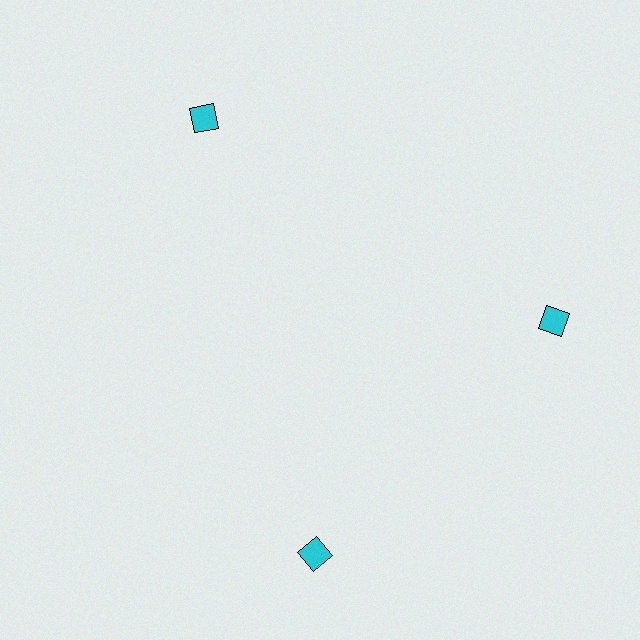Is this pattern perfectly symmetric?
No. The 3 cyan squares are arranged in a ring, but one element near the 7 o'clock position is rotated out of alignment along the ring, breaking the 3-fold rotational symmetry.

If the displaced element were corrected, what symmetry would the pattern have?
It would have 3-fold rotational symmetry — the pattern would map onto itself every 120 degrees.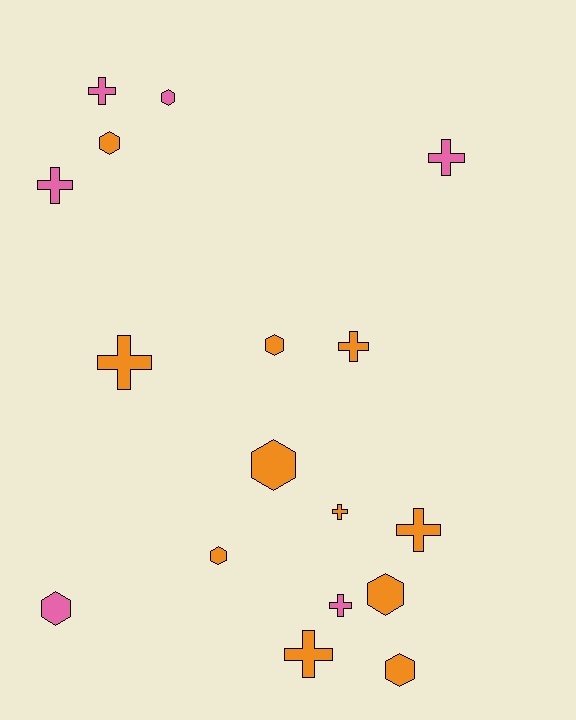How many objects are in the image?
There are 17 objects.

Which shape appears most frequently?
Cross, with 9 objects.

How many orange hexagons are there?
There are 6 orange hexagons.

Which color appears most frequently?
Orange, with 11 objects.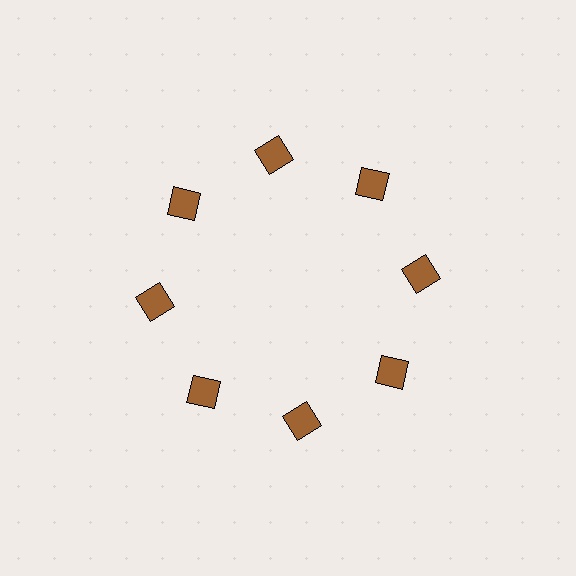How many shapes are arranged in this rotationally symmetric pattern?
There are 8 shapes, arranged in 8 groups of 1.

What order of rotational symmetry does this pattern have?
This pattern has 8-fold rotational symmetry.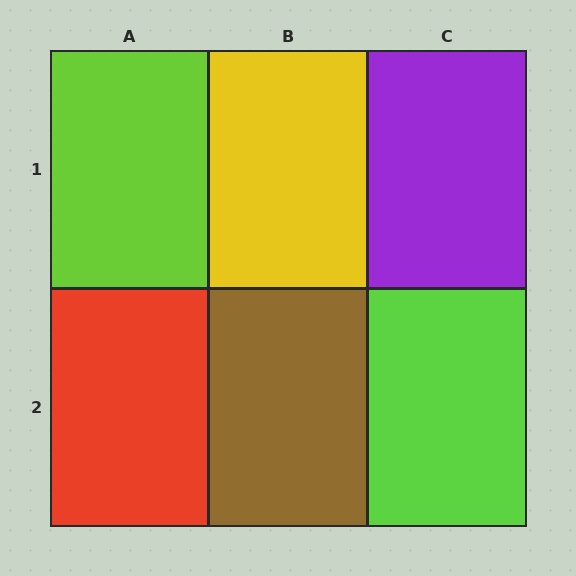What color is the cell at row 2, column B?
Brown.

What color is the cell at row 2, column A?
Red.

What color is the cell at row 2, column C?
Lime.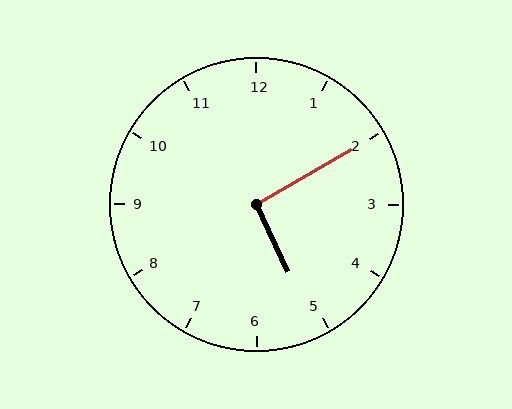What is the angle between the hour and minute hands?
Approximately 95 degrees.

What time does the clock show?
5:10.